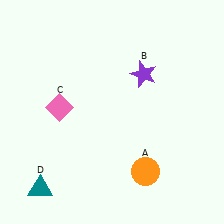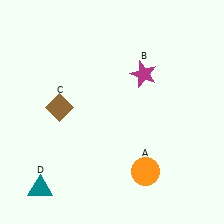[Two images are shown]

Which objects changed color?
B changed from purple to magenta. C changed from pink to brown.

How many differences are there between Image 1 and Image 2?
There are 2 differences between the two images.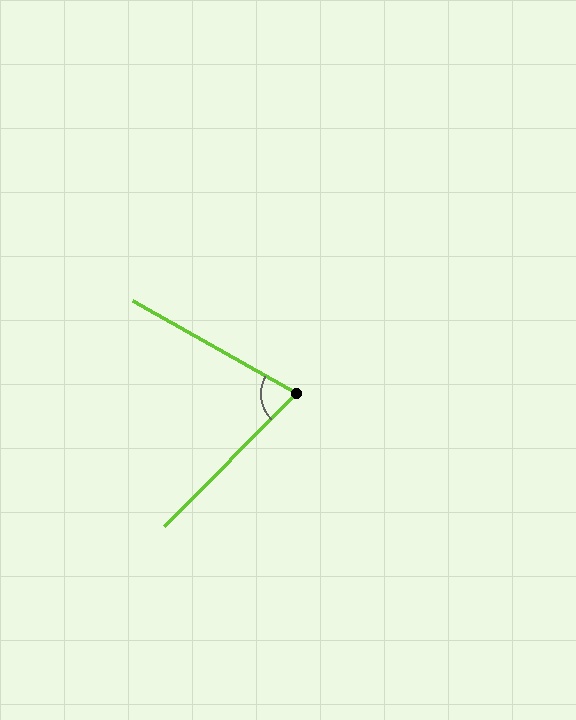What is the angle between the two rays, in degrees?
Approximately 74 degrees.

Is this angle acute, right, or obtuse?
It is acute.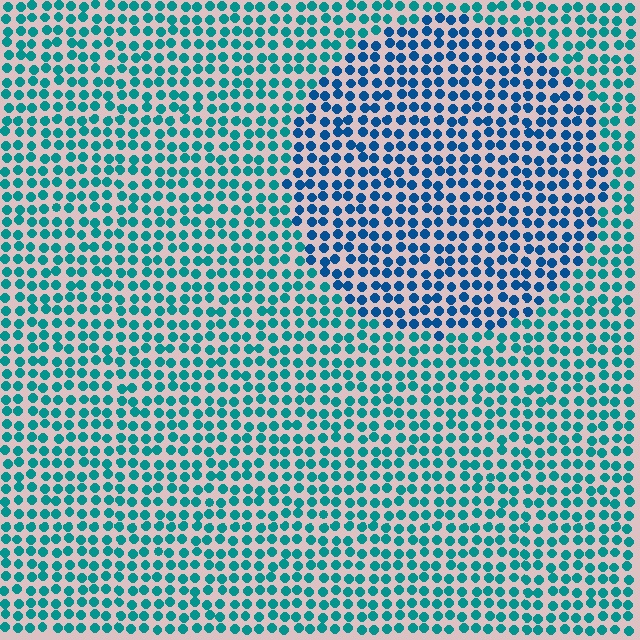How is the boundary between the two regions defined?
The boundary is defined purely by a slight shift in hue (about 32 degrees). Spacing, size, and orientation are identical on both sides.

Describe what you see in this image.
The image is filled with small teal elements in a uniform arrangement. A circle-shaped region is visible where the elements are tinted to a slightly different hue, forming a subtle color boundary.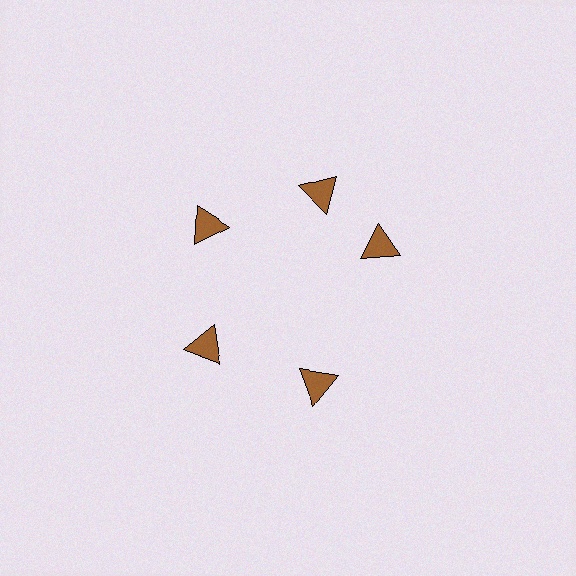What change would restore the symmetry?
The symmetry would be restored by rotating it back into even spacing with its neighbors so that all 5 triangles sit at equal angles and equal distance from the center.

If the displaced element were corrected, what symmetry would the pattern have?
It would have 5-fold rotational symmetry — the pattern would map onto itself every 72 degrees.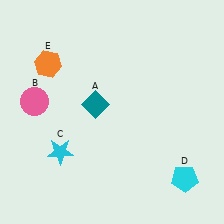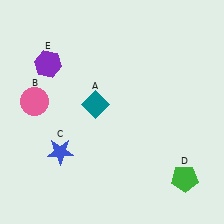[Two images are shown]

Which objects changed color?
C changed from cyan to blue. D changed from cyan to green. E changed from orange to purple.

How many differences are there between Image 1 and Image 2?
There are 3 differences between the two images.